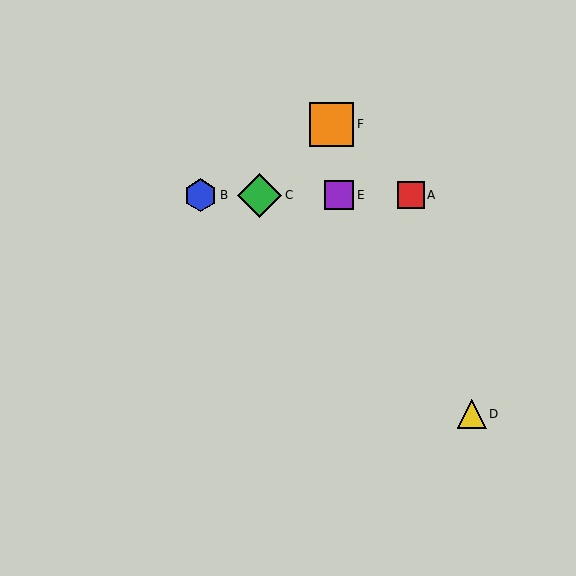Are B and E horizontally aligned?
Yes, both are at y≈195.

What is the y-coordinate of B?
Object B is at y≈195.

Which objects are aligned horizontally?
Objects A, B, C, E are aligned horizontally.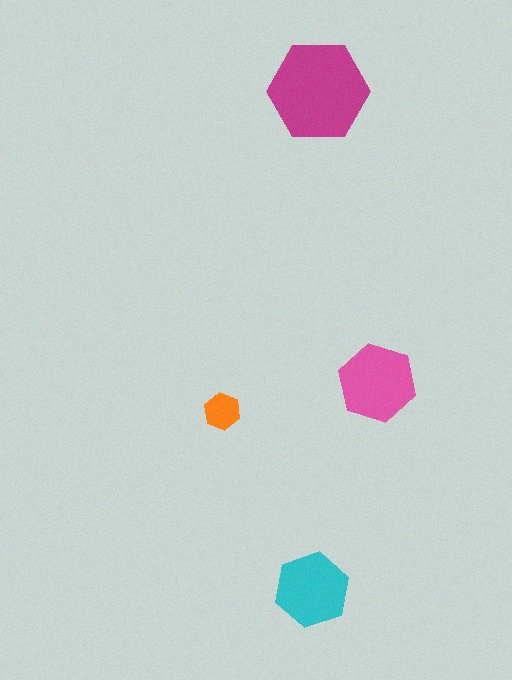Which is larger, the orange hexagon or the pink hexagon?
The pink one.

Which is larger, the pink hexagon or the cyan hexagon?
The pink one.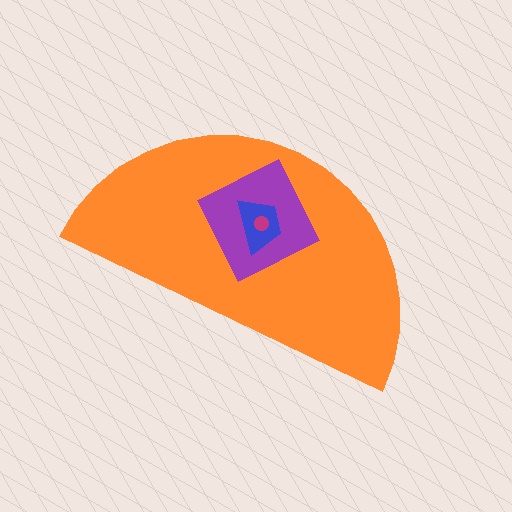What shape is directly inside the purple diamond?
The blue trapezoid.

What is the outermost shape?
The orange semicircle.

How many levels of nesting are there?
4.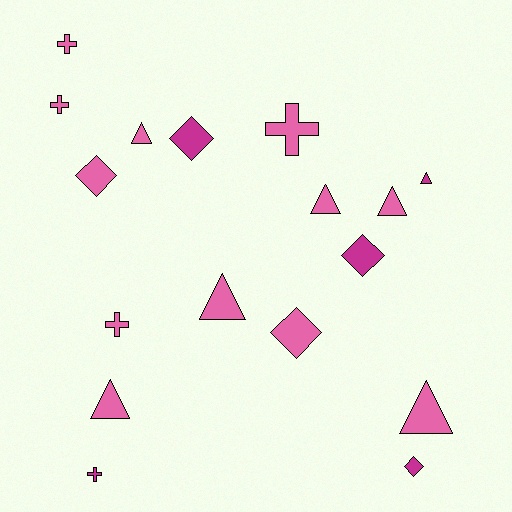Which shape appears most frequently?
Triangle, with 7 objects.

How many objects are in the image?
There are 17 objects.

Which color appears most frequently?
Pink, with 12 objects.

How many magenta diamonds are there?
There are 3 magenta diamonds.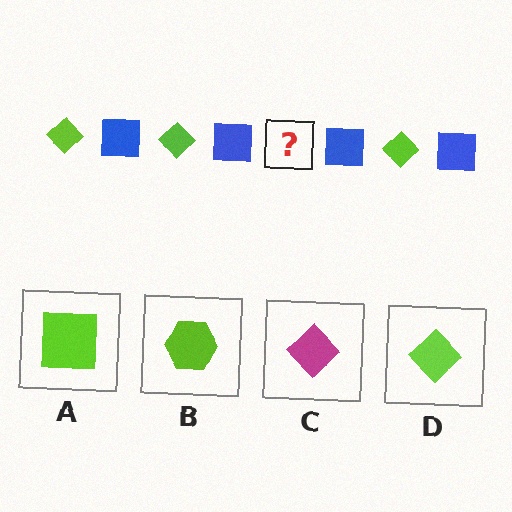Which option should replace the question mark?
Option D.